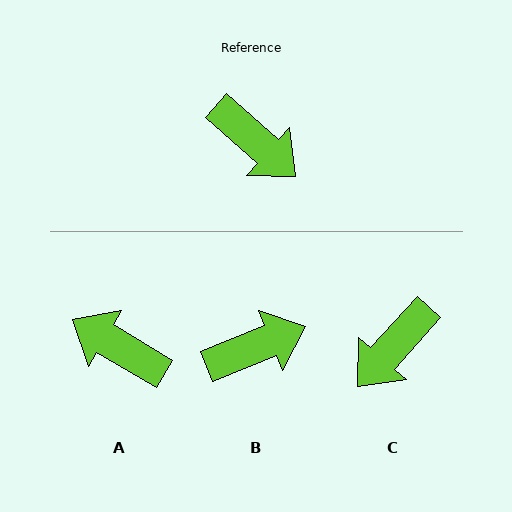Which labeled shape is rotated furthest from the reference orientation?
A, about 169 degrees away.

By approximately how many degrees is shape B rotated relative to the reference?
Approximately 64 degrees counter-clockwise.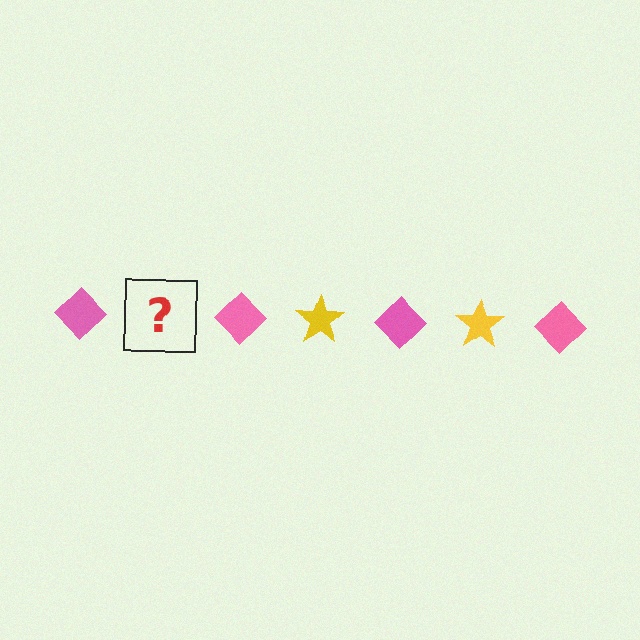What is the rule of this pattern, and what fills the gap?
The rule is that the pattern alternates between pink diamond and yellow star. The gap should be filled with a yellow star.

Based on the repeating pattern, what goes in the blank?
The blank should be a yellow star.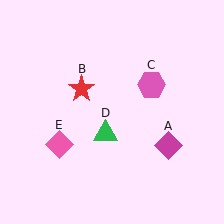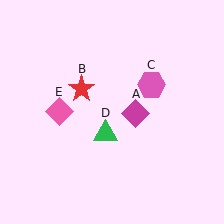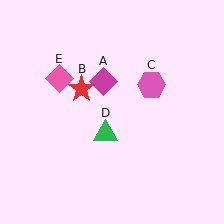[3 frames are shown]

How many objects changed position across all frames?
2 objects changed position: magenta diamond (object A), pink diamond (object E).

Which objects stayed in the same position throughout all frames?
Red star (object B) and pink hexagon (object C) and green triangle (object D) remained stationary.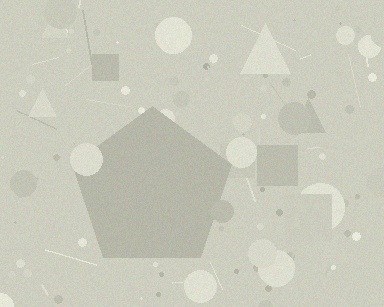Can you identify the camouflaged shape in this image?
The camouflaged shape is a pentagon.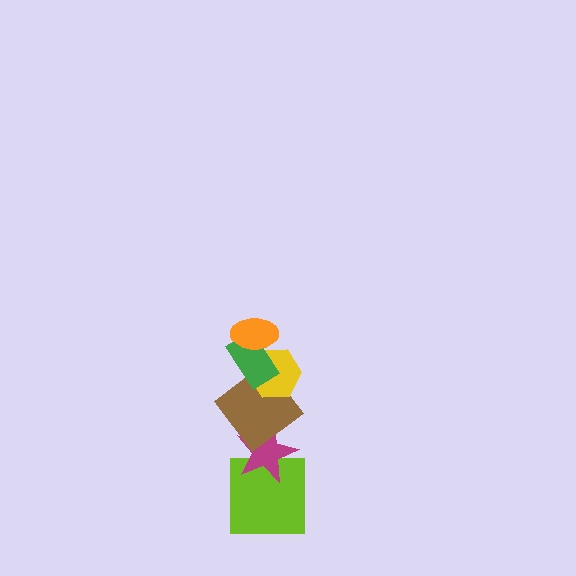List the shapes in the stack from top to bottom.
From top to bottom: the orange ellipse, the green rectangle, the yellow hexagon, the brown diamond, the magenta star, the lime square.